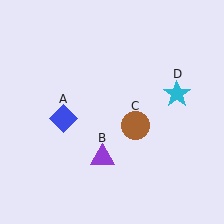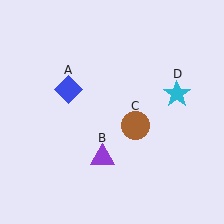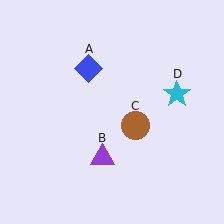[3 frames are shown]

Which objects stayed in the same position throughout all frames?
Purple triangle (object B) and brown circle (object C) and cyan star (object D) remained stationary.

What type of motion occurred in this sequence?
The blue diamond (object A) rotated clockwise around the center of the scene.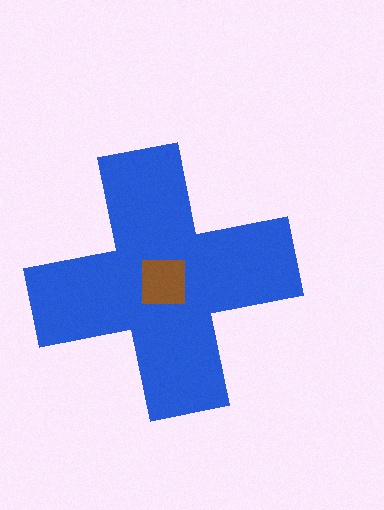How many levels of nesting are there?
2.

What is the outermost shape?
The blue cross.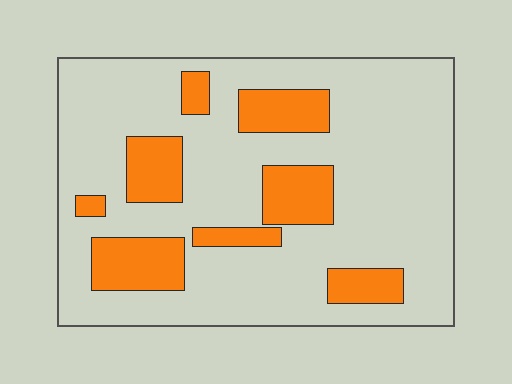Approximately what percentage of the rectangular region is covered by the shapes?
Approximately 20%.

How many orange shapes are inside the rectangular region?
8.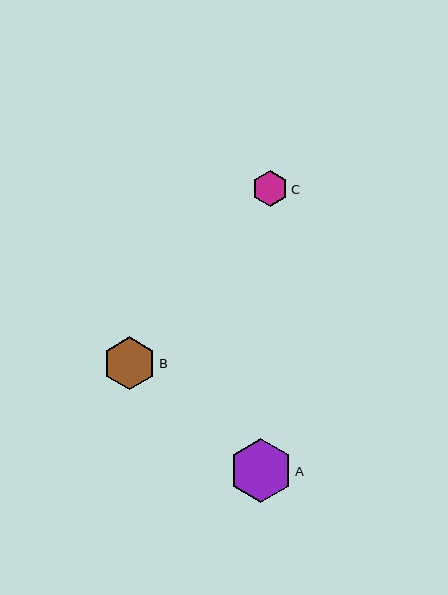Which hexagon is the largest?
Hexagon A is the largest with a size of approximately 63 pixels.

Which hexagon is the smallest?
Hexagon C is the smallest with a size of approximately 36 pixels.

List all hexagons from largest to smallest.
From largest to smallest: A, B, C.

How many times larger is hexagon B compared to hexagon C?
Hexagon B is approximately 1.5 times the size of hexagon C.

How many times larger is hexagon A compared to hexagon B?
Hexagon A is approximately 1.2 times the size of hexagon B.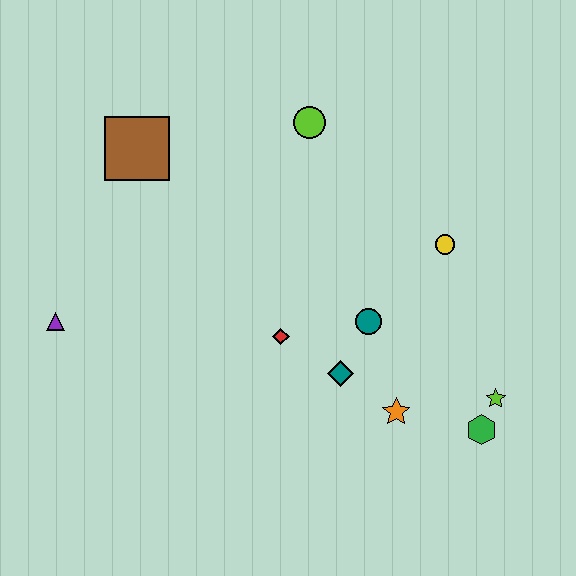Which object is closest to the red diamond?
The teal diamond is closest to the red diamond.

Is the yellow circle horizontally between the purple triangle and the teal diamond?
No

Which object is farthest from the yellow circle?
The purple triangle is farthest from the yellow circle.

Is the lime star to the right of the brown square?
Yes